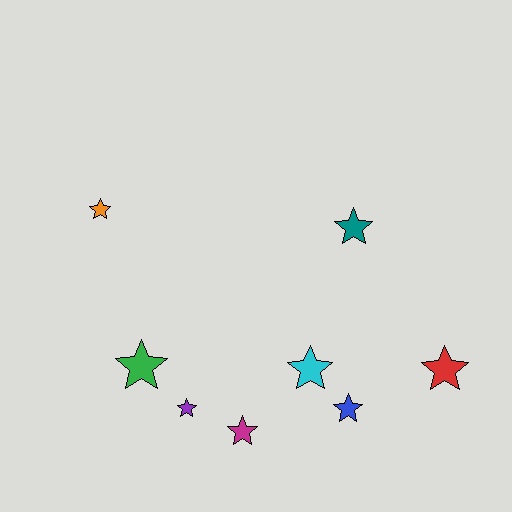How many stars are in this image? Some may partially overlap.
There are 8 stars.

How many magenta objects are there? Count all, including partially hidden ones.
There is 1 magenta object.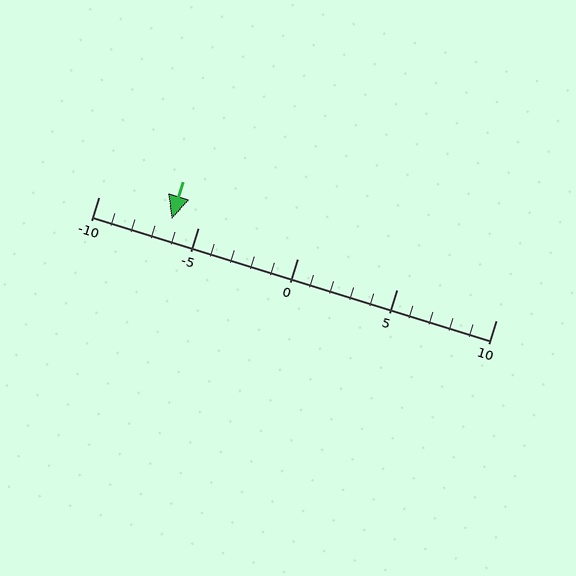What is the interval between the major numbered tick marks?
The major tick marks are spaced 5 units apart.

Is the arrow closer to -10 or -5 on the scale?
The arrow is closer to -5.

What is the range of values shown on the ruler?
The ruler shows values from -10 to 10.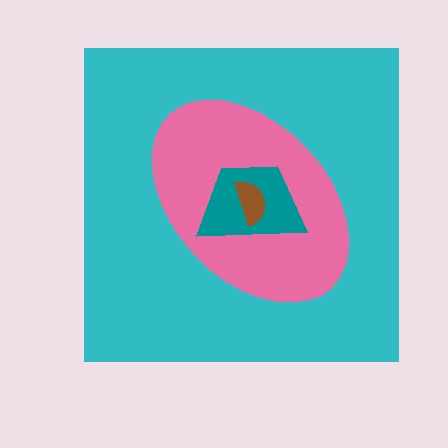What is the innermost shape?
The brown semicircle.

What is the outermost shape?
The cyan square.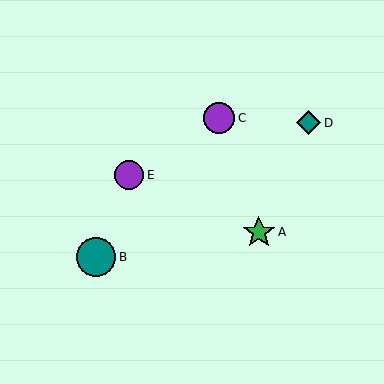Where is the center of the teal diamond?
The center of the teal diamond is at (309, 123).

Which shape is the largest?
The teal circle (labeled B) is the largest.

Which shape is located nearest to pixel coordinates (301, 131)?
The teal diamond (labeled D) at (309, 123) is nearest to that location.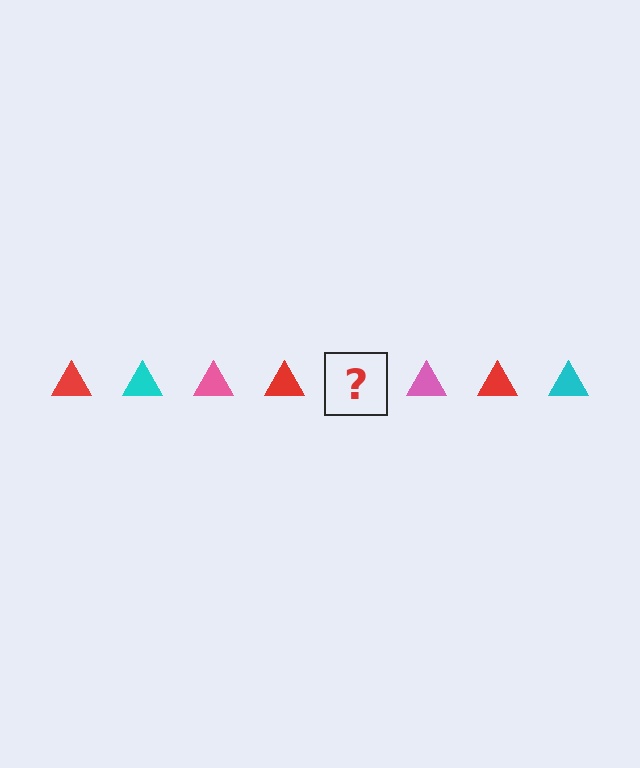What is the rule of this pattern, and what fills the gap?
The rule is that the pattern cycles through red, cyan, pink triangles. The gap should be filled with a cyan triangle.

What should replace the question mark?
The question mark should be replaced with a cyan triangle.